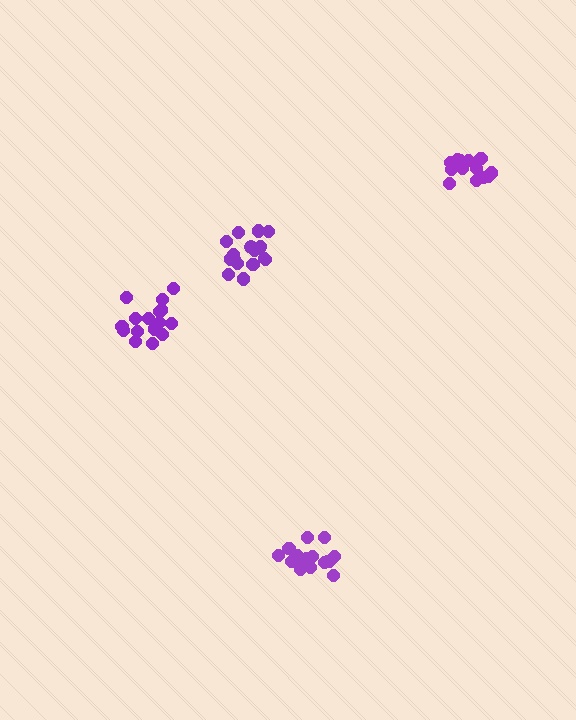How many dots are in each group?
Group 1: 18 dots, Group 2: 17 dots, Group 3: 16 dots, Group 4: 14 dots (65 total).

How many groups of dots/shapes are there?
There are 4 groups.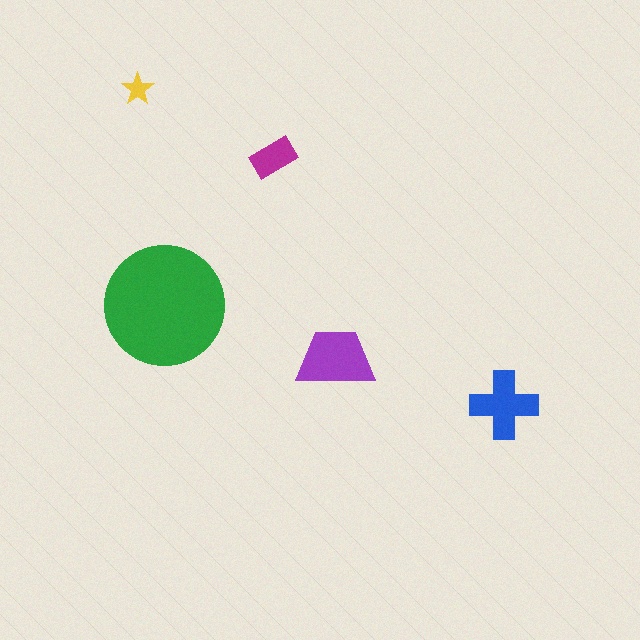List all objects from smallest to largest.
The yellow star, the magenta rectangle, the blue cross, the purple trapezoid, the green circle.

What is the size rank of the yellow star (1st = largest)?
5th.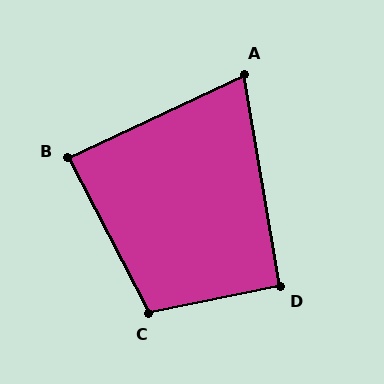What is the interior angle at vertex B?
Approximately 88 degrees (approximately right).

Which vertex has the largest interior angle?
C, at approximately 106 degrees.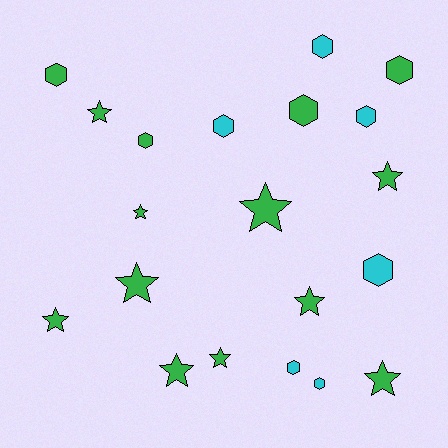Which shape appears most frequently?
Hexagon, with 10 objects.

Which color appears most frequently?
Green, with 14 objects.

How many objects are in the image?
There are 20 objects.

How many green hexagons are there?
There are 4 green hexagons.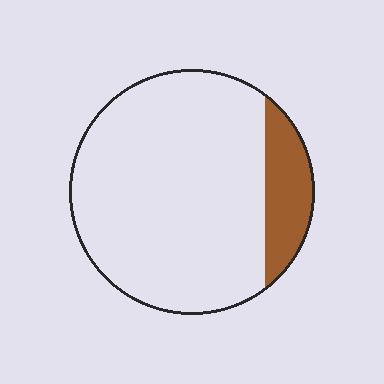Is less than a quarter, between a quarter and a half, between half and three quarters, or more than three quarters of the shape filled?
Less than a quarter.